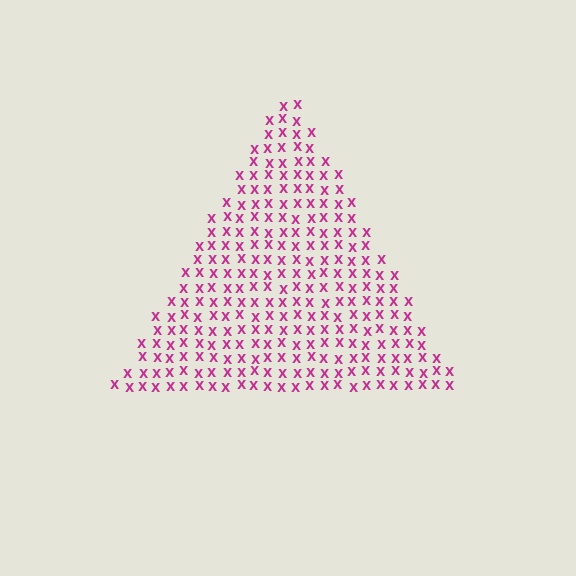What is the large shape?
The large shape is a triangle.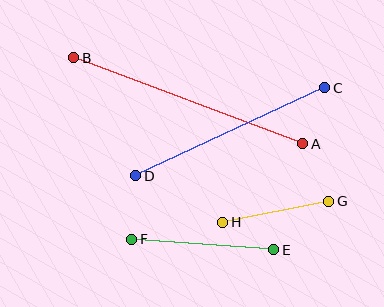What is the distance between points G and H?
The distance is approximately 108 pixels.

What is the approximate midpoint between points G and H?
The midpoint is at approximately (276, 212) pixels.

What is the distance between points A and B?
The distance is approximately 244 pixels.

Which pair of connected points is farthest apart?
Points A and B are farthest apart.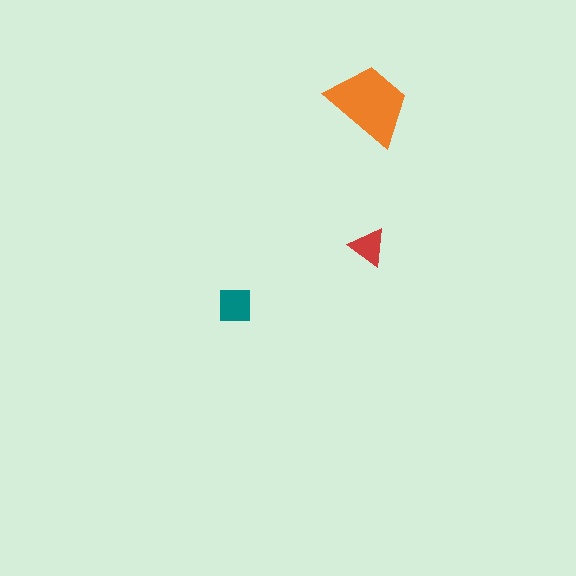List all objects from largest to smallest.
The orange trapezoid, the teal square, the red triangle.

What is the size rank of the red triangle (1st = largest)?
3rd.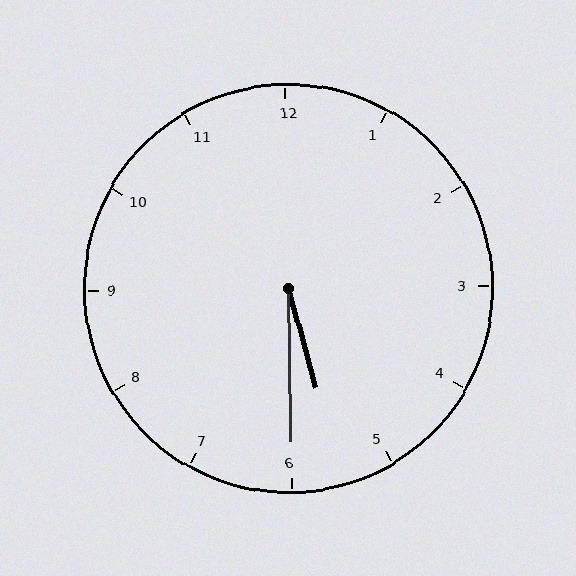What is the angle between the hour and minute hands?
Approximately 15 degrees.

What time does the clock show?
5:30.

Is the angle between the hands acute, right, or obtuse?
It is acute.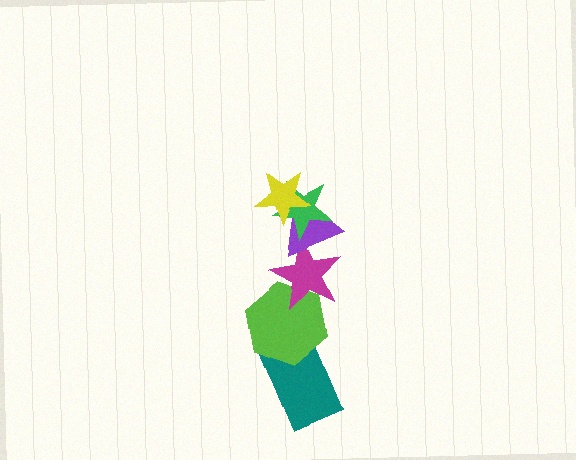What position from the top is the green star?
The green star is 2nd from the top.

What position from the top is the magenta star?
The magenta star is 4th from the top.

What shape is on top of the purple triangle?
The green star is on top of the purple triangle.